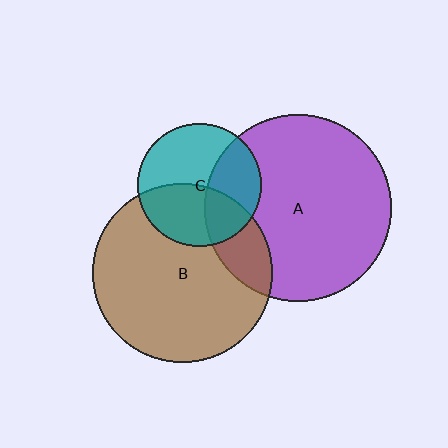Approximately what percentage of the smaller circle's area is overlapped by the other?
Approximately 20%.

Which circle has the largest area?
Circle A (purple).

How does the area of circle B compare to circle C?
Approximately 2.1 times.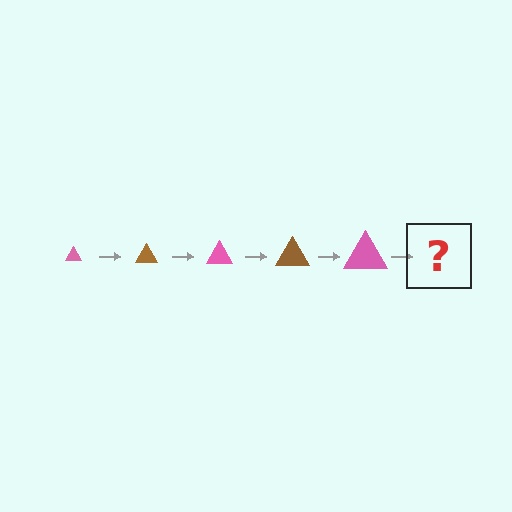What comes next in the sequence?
The next element should be a brown triangle, larger than the previous one.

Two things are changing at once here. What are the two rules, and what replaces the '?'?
The two rules are that the triangle grows larger each step and the color cycles through pink and brown. The '?' should be a brown triangle, larger than the previous one.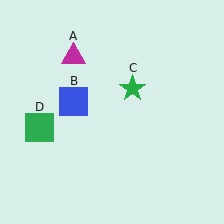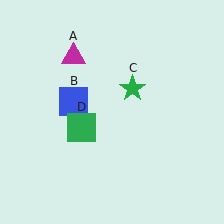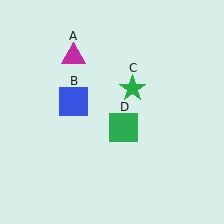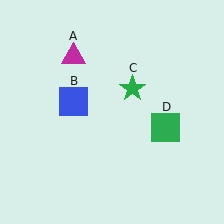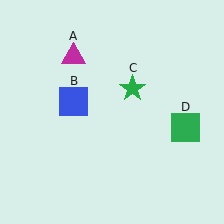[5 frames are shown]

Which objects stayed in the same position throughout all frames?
Magenta triangle (object A) and blue square (object B) and green star (object C) remained stationary.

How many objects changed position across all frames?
1 object changed position: green square (object D).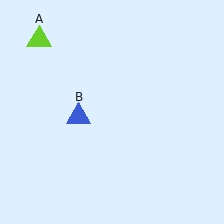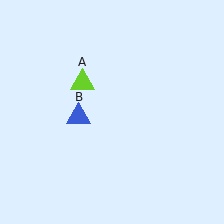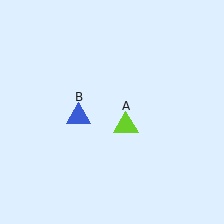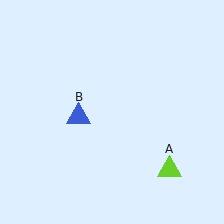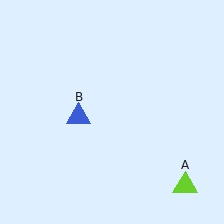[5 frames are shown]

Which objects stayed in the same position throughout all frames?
Blue triangle (object B) remained stationary.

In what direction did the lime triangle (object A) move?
The lime triangle (object A) moved down and to the right.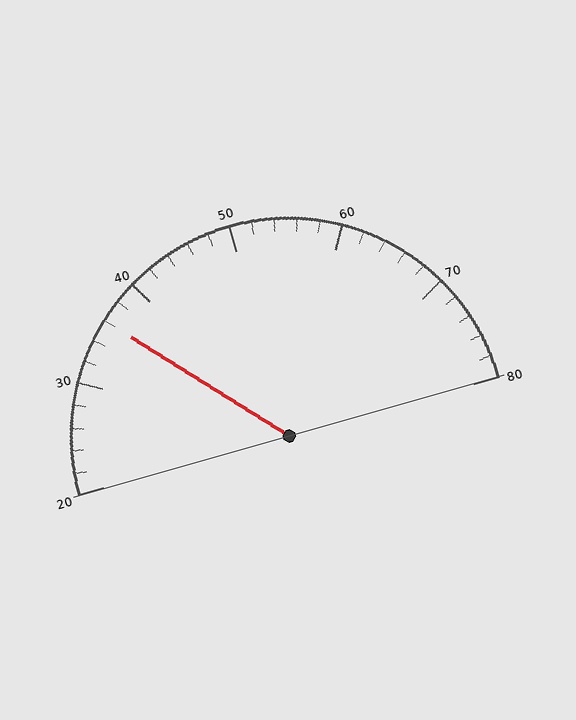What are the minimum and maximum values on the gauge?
The gauge ranges from 20 to 80.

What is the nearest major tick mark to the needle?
The nearest major tick mark is 40.